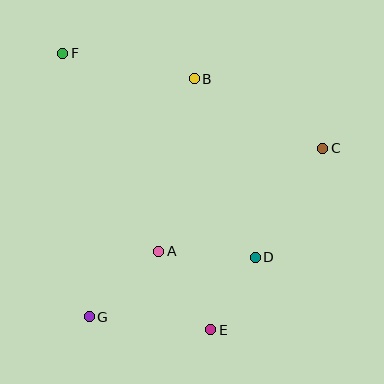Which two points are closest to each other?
Points D and E are closest to each other.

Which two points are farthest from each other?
Points E and F are farthest from each other.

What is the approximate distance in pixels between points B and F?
The distance between B and F is approximately 134 pixels.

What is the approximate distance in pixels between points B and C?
The distance between B and C is approximately 146 pixels.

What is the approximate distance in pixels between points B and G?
The distance between B and G is approximately 260 pixels.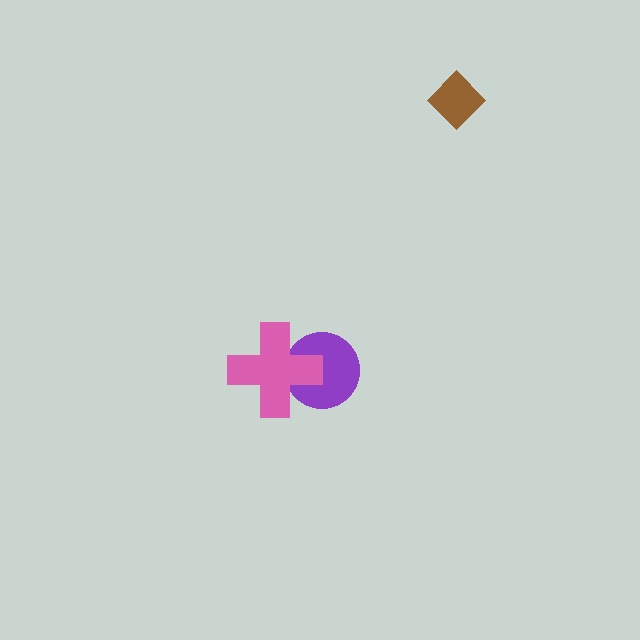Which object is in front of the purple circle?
The pink cross is in front of the purple circle.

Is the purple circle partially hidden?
Yes, it is partially covered by another shape.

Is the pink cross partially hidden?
No, no other shape covers it.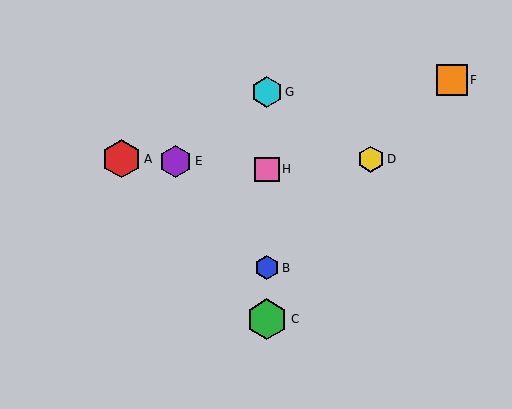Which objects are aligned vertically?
Objects B, C, G, H are aligned vertically.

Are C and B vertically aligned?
Yes, both are at x≈267.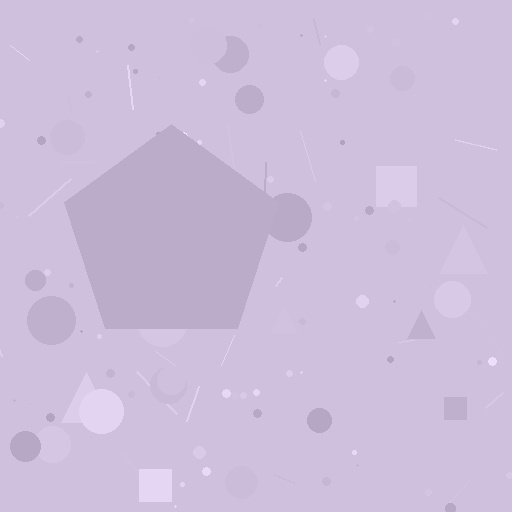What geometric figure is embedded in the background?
A pentagon is embedded in the background.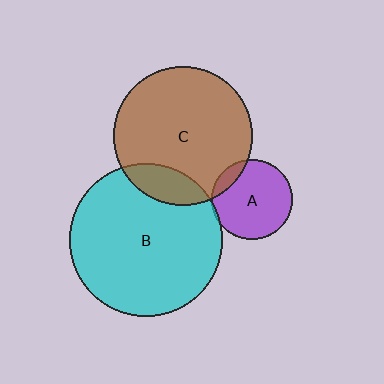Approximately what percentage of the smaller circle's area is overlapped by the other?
Approximately 15%.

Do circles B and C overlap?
Yes.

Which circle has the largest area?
Circle B (cyan).